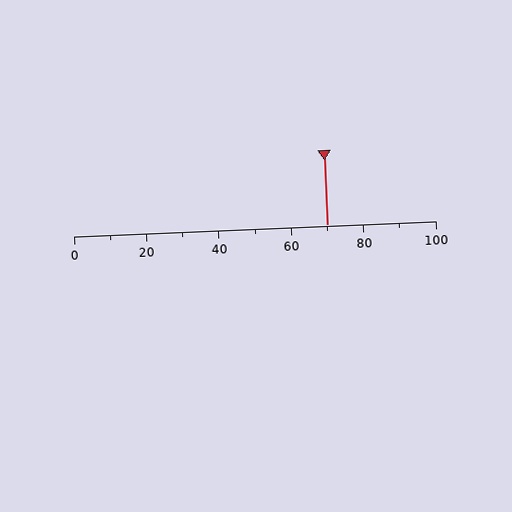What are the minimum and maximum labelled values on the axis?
The axis runs from 0 to 100.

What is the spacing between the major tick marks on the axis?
The major ticks are spaced 20 apart.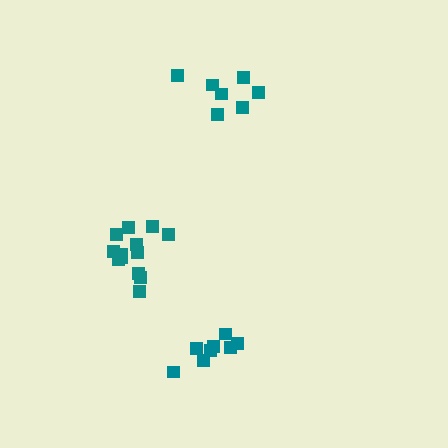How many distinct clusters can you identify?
There are 3 distinct clusters.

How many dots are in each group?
Group 1: 13 dots, Group 2: 8 dots, Group 3: 7 dots (28 total).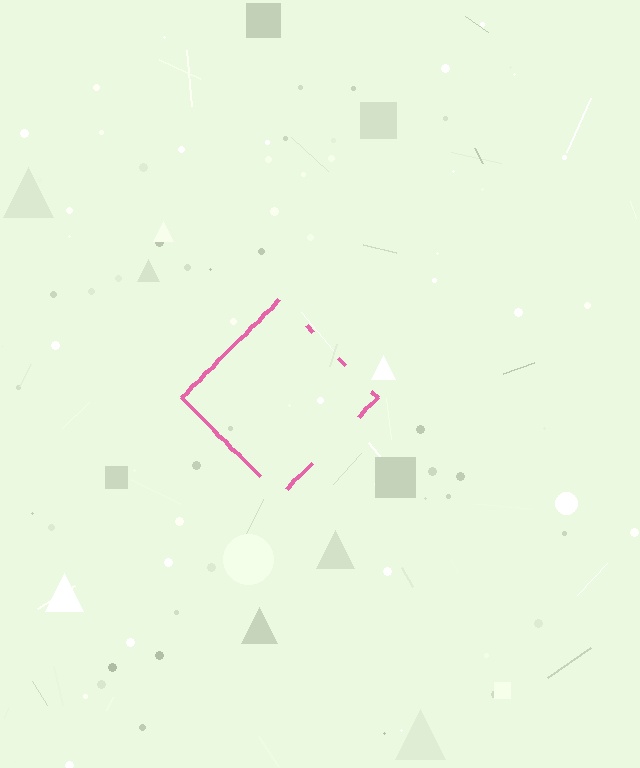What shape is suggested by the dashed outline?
The dashed outline suggests a diamond.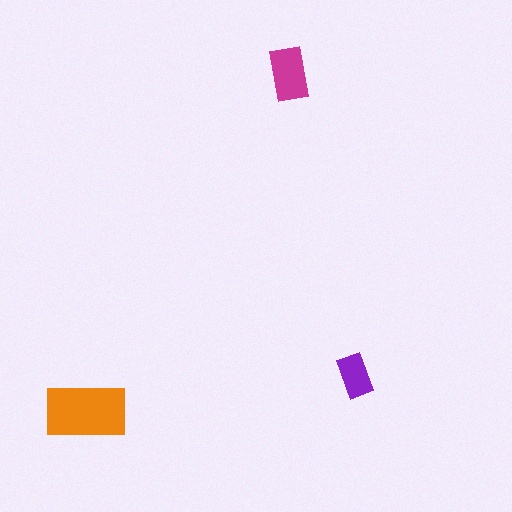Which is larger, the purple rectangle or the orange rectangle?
The orange one.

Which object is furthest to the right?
The purple rectangle is rightmost.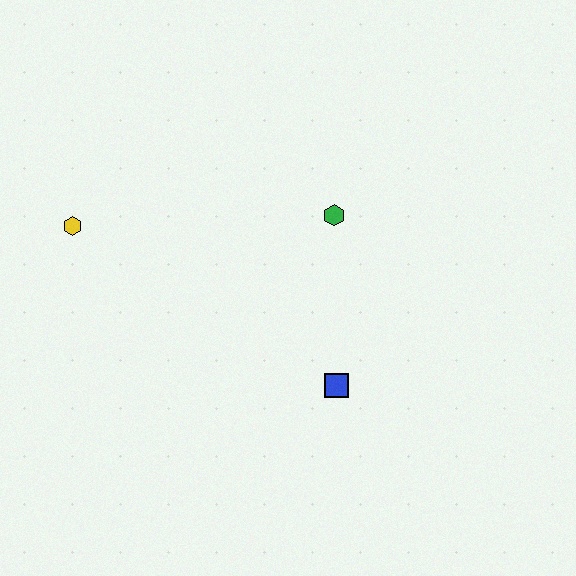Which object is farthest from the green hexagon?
The yellow hexagon is farthest from the green hexagon.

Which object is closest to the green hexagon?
The blue square is closest to the green hexagon.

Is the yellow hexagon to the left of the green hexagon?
Yes